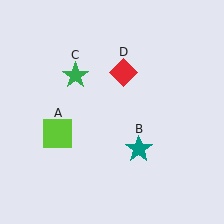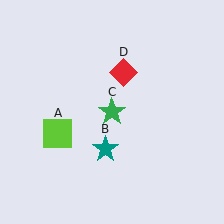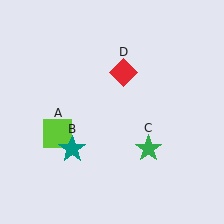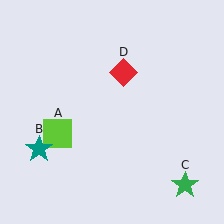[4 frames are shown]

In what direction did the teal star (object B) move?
The teal star (object B) moved left.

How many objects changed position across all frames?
2 objects changed position: teal star (object B), green star (object C).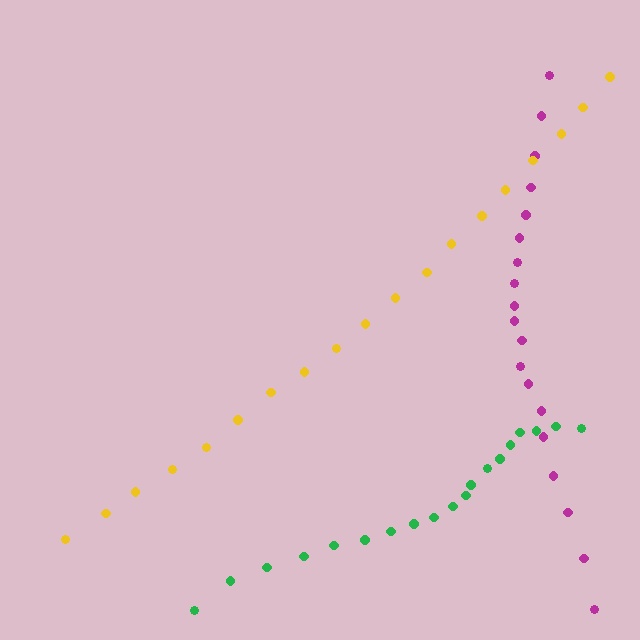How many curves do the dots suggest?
There are 3 distinct paths.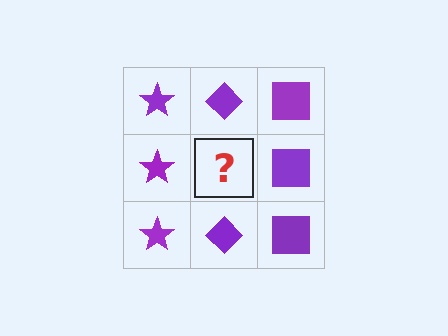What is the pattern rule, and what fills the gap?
The rule is that each column has a consistent shape. The gap should be filled with a purple diamond.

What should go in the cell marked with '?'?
The missing cell should contain a purple diamond.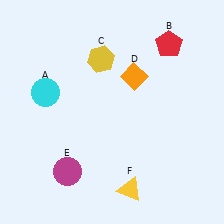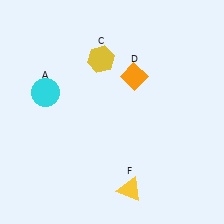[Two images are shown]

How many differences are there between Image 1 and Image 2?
There are 2 differences between the two images.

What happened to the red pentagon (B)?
The red pentagon (B) was removed in Image 2. It was in the top-right area of Image 1.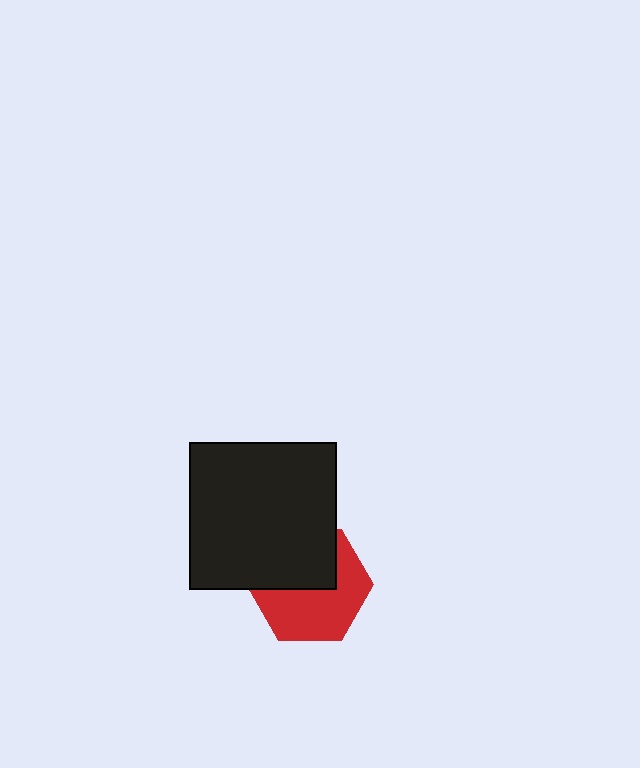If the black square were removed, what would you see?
You would see the complete red hexagon.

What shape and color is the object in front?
The object in front is a black square.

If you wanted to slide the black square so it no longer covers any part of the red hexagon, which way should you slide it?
Slide it up — that is the most direct way to separate the two shapes.